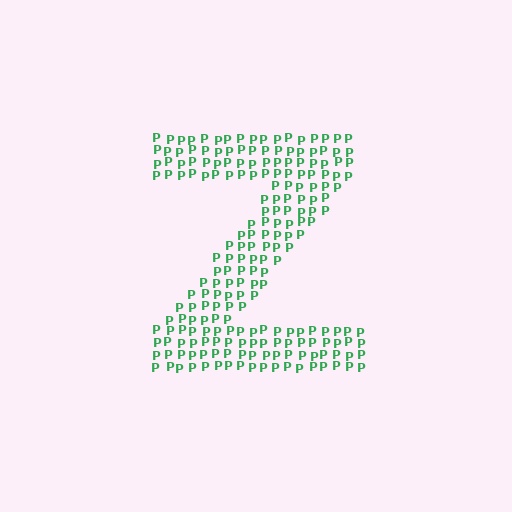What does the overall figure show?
The overall figure shows the letter Z.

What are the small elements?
The small elements are letter P's.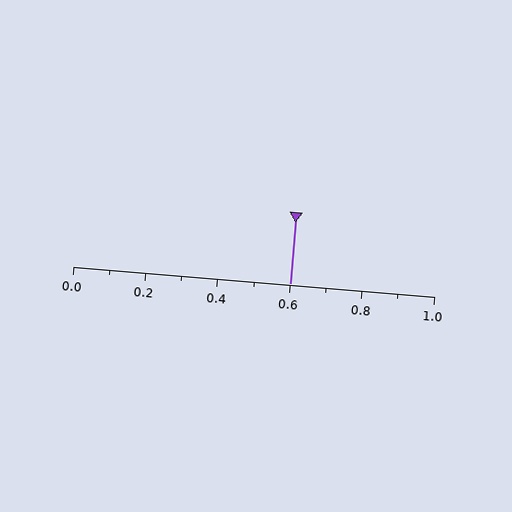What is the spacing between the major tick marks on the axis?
The major ticks are spaced 0.2 apart.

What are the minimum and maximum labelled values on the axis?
The axis runs from 0.0 to 1.0.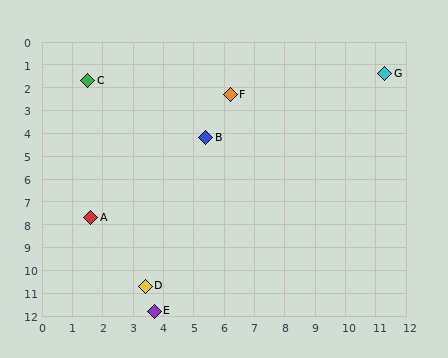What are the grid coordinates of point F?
Point F is at approximately (6.2, 2.3).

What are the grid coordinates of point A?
Point A is at approximately (1.6, 7.7).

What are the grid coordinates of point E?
Point E is at approximately (3.7, 11.8).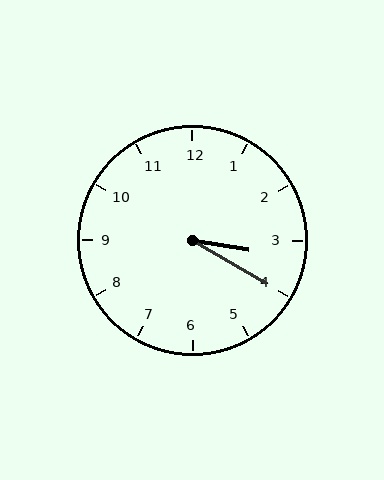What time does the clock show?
3:20.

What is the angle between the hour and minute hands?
Approximately 20 degrees.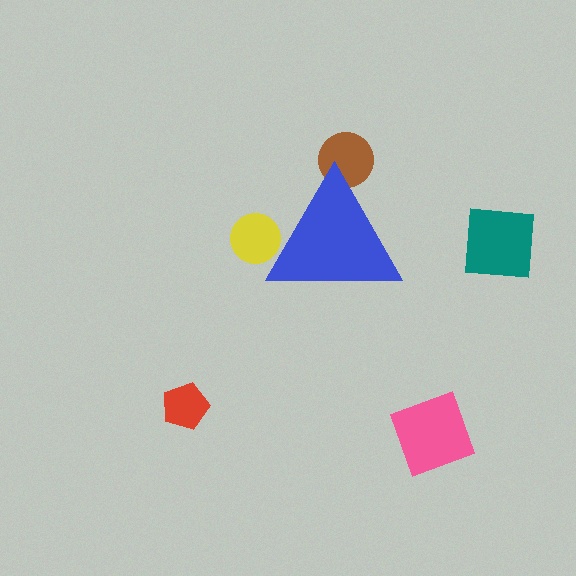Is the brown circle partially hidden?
Yes, the brown circle is partially hidden behind the blue triangle.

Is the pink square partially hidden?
No, the pink square is fully visible.